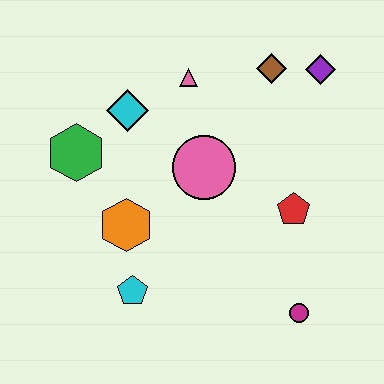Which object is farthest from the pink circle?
The magenta circle is farthest from the pink circle.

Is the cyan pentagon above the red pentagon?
No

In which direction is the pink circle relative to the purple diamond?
The pink circle is to the left of the purple diamond.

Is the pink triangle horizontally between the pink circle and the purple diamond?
No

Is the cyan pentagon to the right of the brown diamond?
No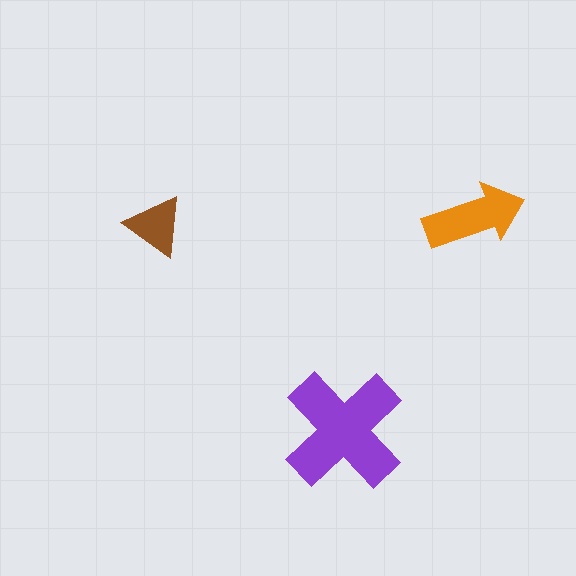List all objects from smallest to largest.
The brown triangle, the orange arrow, the purple cross.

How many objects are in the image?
There are 3 objects in the image.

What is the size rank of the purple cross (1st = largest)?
1st.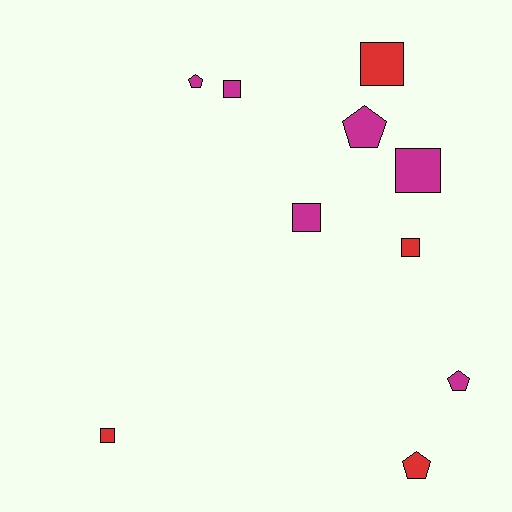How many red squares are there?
There are 3 red squares.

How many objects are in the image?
There are 10 objects.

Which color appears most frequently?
Magenta, with 6 objects.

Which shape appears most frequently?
Square, with 6 objects.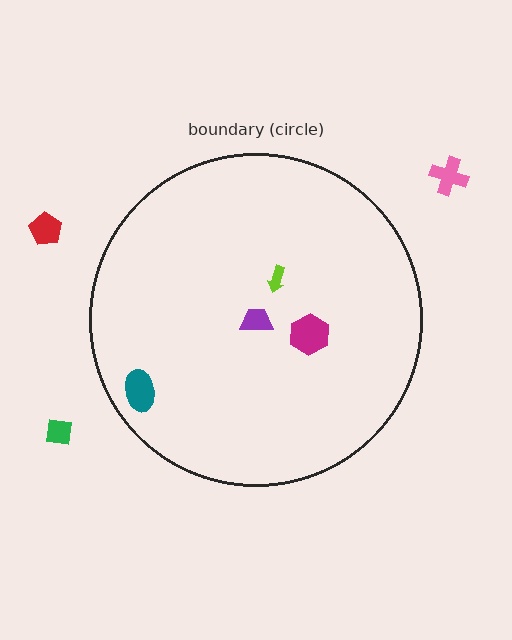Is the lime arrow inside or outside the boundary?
Inside.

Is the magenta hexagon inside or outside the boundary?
Inside.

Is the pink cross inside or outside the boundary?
Outside.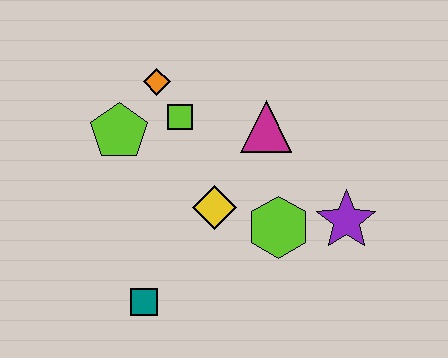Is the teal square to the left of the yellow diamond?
Yes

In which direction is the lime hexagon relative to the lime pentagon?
The lime hexagon is to the right of the lime pentagon.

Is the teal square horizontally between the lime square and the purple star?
No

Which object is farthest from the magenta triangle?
The teal square is farthest from the magenta triangle.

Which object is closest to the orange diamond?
The lime square is closest to the orange diamond.